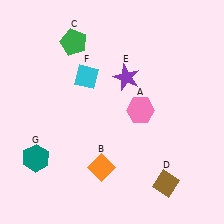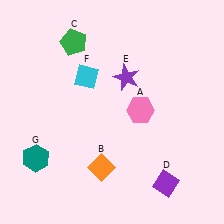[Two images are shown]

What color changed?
The diamond (D) changed from brown in Image 1 to purple in Image 2.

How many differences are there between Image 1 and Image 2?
There is 1 difference between the two images.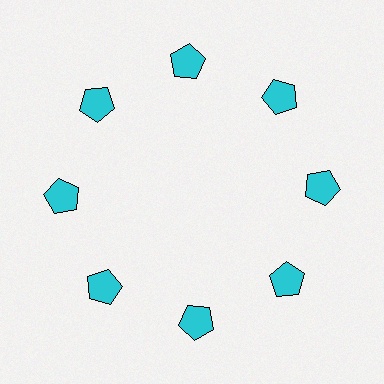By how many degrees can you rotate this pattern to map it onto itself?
The pattern maps onto itself every 45 degrees of rotation.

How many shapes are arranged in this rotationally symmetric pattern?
There are 8 shapes, arranged in 8 groups of 1.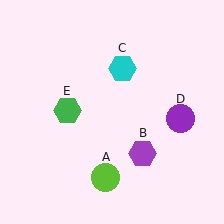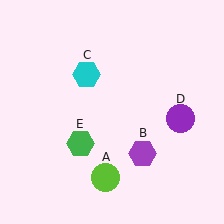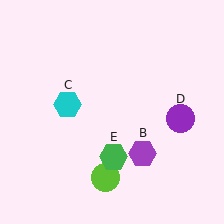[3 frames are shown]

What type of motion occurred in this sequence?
The cyan hexagon (object C), green hexagon (object E) rotated counterclockwise around the center of the scene.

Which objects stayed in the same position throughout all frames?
Lime circle (object A) and purple hexagon (object B) and purple circle (object D) remained stationary.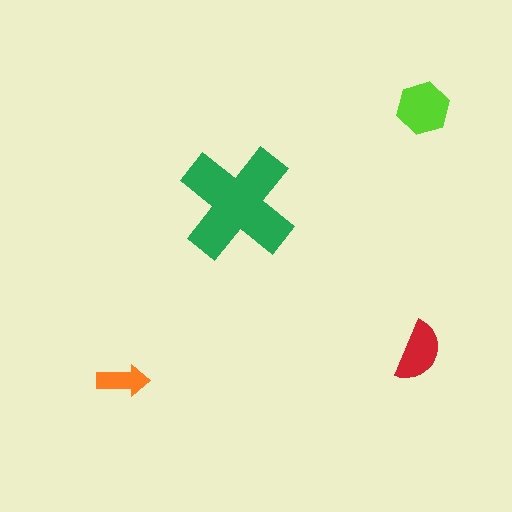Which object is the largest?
The green cross.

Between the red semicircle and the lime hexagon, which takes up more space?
The lime hexagon.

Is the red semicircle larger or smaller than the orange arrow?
Larger.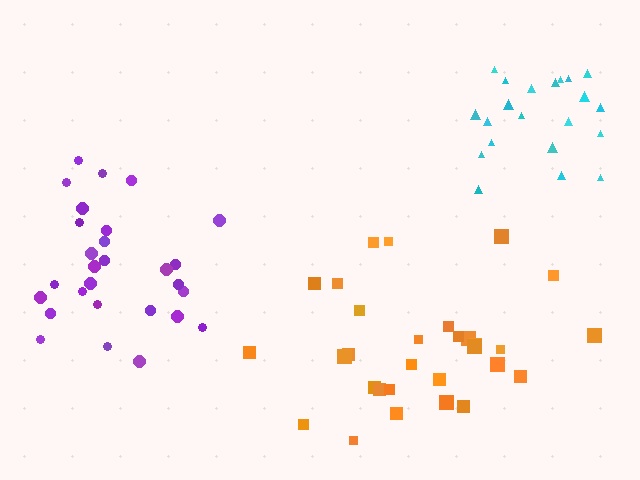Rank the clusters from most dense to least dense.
purple, cyan, orange.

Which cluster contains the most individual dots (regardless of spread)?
Orange (30).